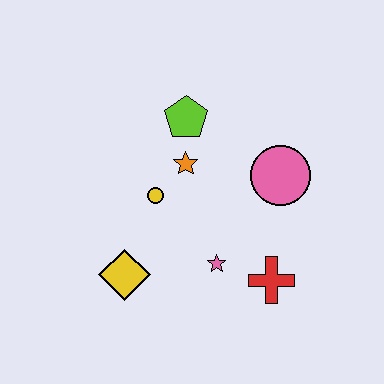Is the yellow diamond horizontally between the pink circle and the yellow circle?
No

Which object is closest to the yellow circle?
The orange star is closest to the yellow circle.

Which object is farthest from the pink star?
The lime pentagon is farthest from the pink star.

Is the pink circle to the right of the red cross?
Yes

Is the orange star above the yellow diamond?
Yes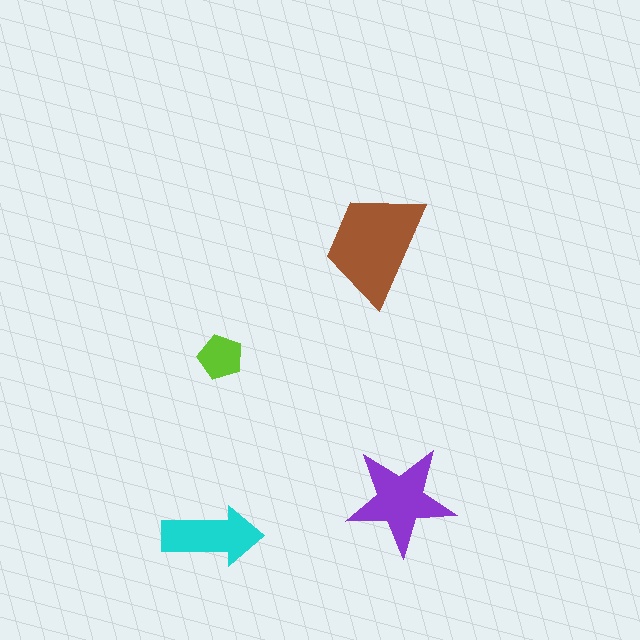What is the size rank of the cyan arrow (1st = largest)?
3rd.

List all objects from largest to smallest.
The brown trapezoid, the purple star, the cyan arrow, the lime pentagon.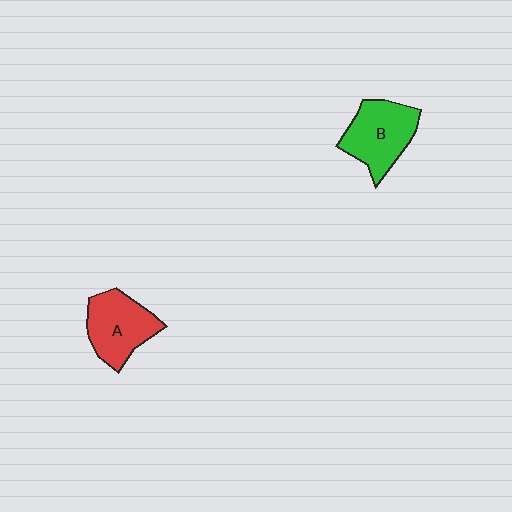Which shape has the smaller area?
Shape A (red).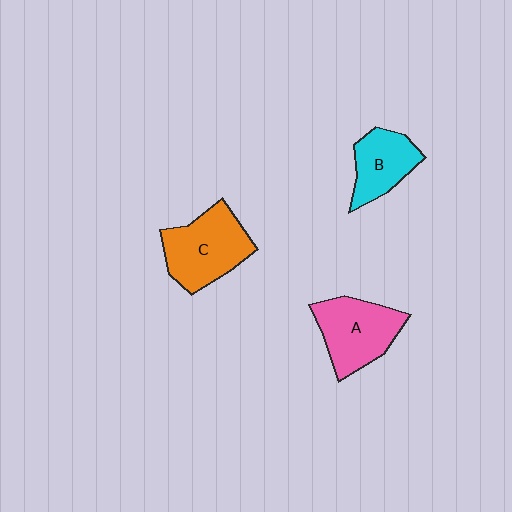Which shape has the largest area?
Shape C (orange).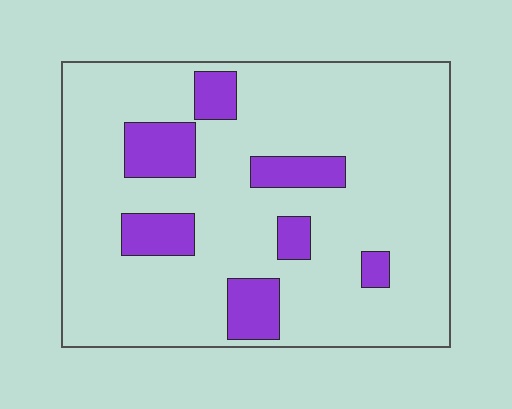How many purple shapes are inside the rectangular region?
7.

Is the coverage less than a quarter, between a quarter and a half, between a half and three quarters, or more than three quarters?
Less than a quarter.